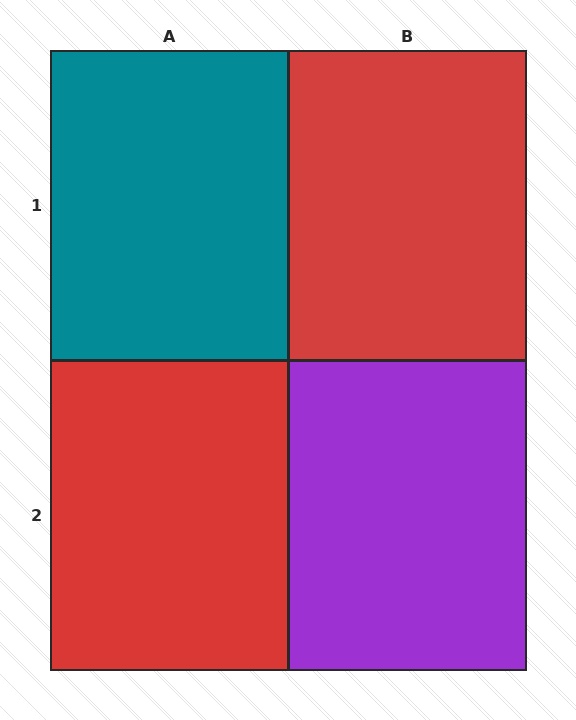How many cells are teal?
1 cell is teal.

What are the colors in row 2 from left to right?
Red, purple.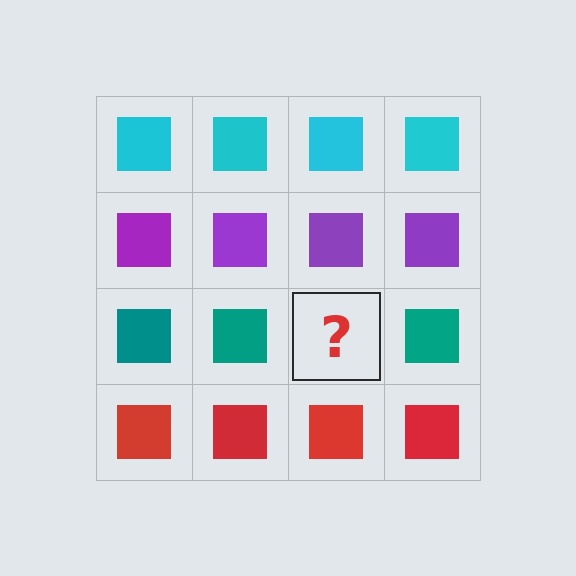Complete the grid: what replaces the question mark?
The question mark should be replaced with a teal square.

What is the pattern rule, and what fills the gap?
The rule is that each row has a consistent color. The gap should be filled with a teal square.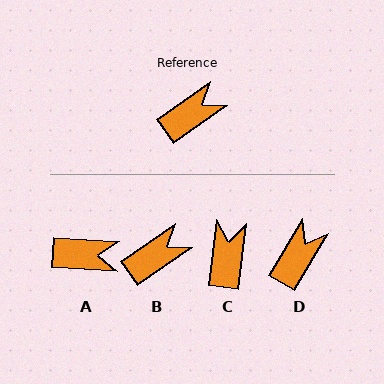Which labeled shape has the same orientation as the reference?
B.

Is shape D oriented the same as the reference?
No, it is off by about 24 degrees.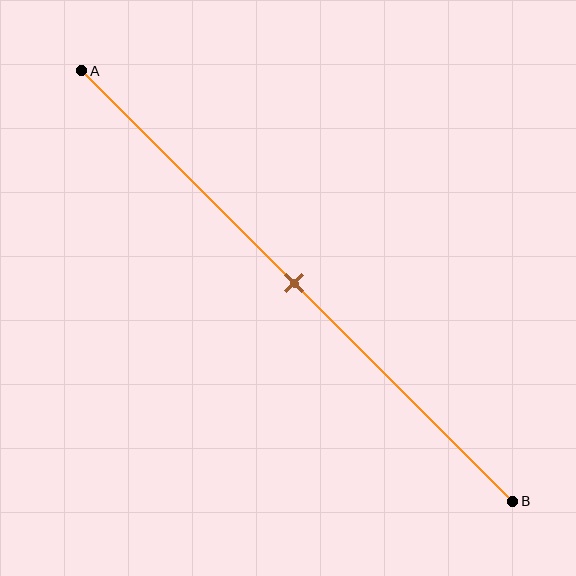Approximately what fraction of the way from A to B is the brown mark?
The brown mark is approximately 50% of the way from A to B.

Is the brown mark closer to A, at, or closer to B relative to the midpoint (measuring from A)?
The brown mark is approximately at the midpoint of segment AB.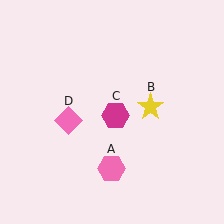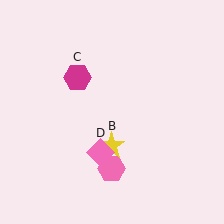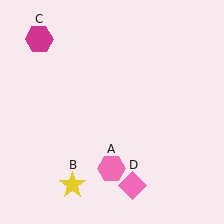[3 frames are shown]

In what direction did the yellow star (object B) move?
The yellow star (object B) moved down and to the left.